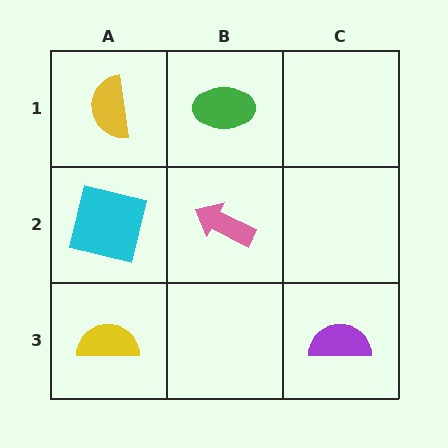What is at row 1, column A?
A yellow semicircle.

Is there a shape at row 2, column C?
No, that cell is empty.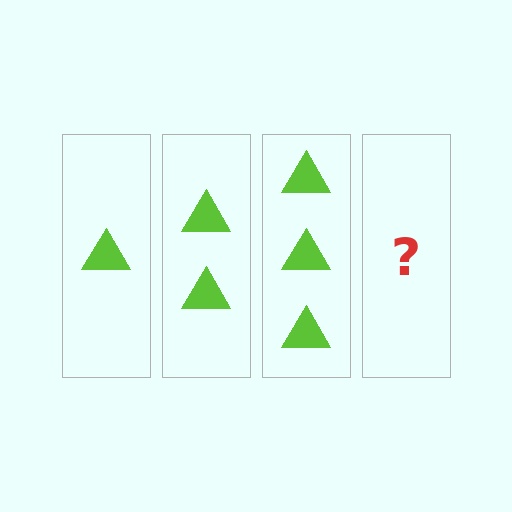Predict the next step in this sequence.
The next step is 4 triangles.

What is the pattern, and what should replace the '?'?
The pattern is that each step adds one more triangle. The '?' should be 4 triangles.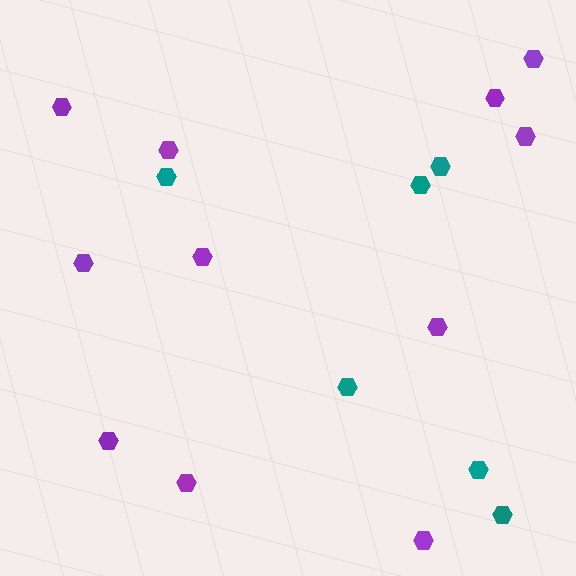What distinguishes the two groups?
There are 2 groups: one group of purple hexagons (11) and one group of teal hexagons (6).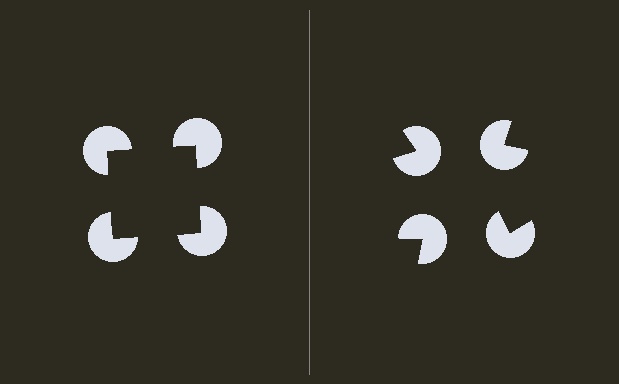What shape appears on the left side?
An illusory square.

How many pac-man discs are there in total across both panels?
8 — 4 on each side.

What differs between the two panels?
The pac-man discs are positioned identically on both sides; only the wedge orientations differ. On the left they align to a square; on the right they are misaligned.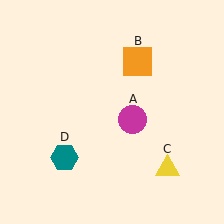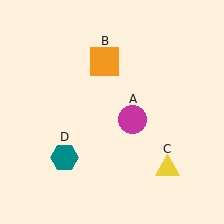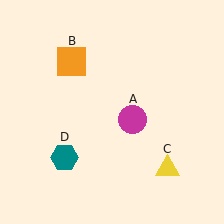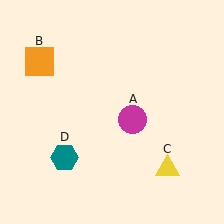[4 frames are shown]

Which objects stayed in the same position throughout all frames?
Magenta circle (object A) and yellow triangle (object C) and teal hexagon (object D) remained stationary.